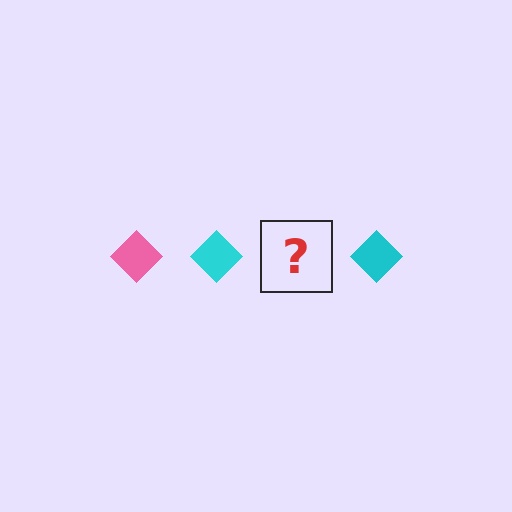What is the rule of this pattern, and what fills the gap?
The rule is that the pattern cycles through pink, cyan diamonds. The gap should be filled with a pink diamond.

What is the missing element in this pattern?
The missing element is a pink diamond.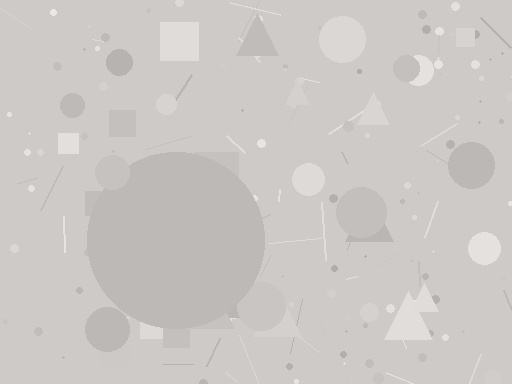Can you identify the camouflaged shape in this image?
The camouflaged shape is a circle.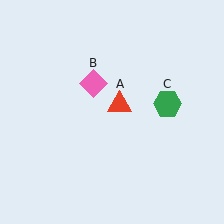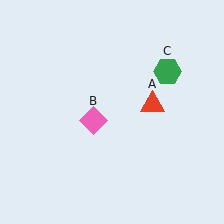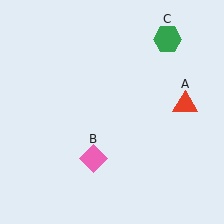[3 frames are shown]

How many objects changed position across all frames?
3 objects changed position: red triangle (object A), pink diamond (object B), green hexagon (object C).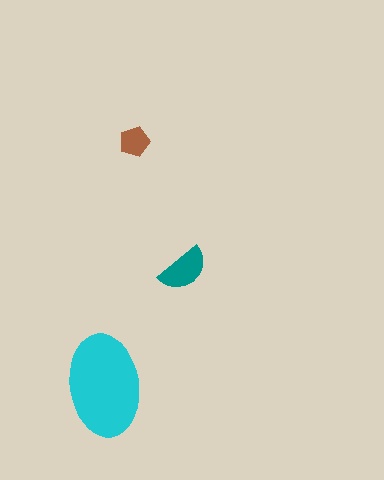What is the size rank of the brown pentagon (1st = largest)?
3rd.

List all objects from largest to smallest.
The cyan ellipse, the teal semicircle, the brown pentagon.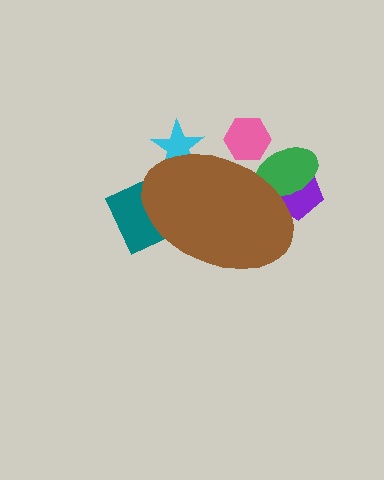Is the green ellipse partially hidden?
Yes, the green ellipse is partially hidden behind the brown ellipse.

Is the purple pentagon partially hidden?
Yes, the purple pentagon is partially hidden behind the brown ellipse.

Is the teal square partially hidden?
Yes, the teal square is partially hidden behind the brown ellipse.